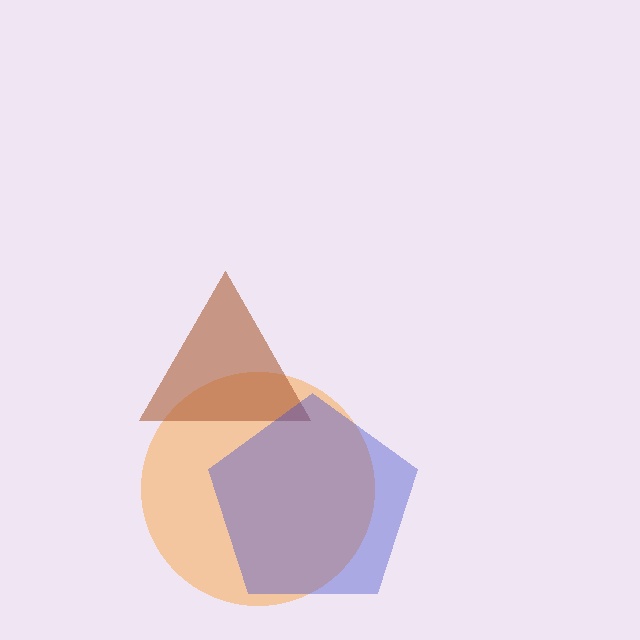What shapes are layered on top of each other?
The layered shapes are: an orange circle, a brown triangle, a blue pentagon.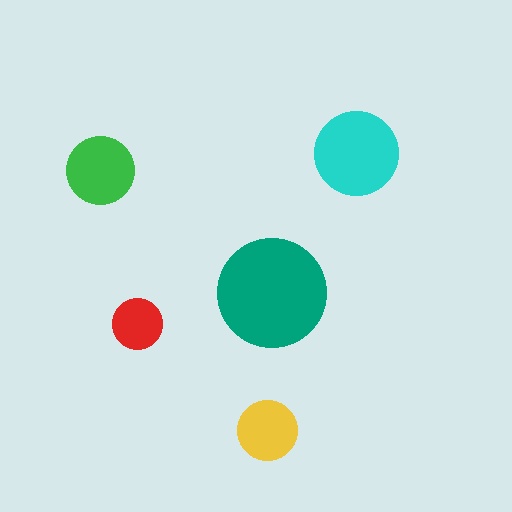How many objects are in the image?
There are 5 objects in the image.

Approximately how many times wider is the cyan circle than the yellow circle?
About 1.5 times wider.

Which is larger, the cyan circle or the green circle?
The cyan one.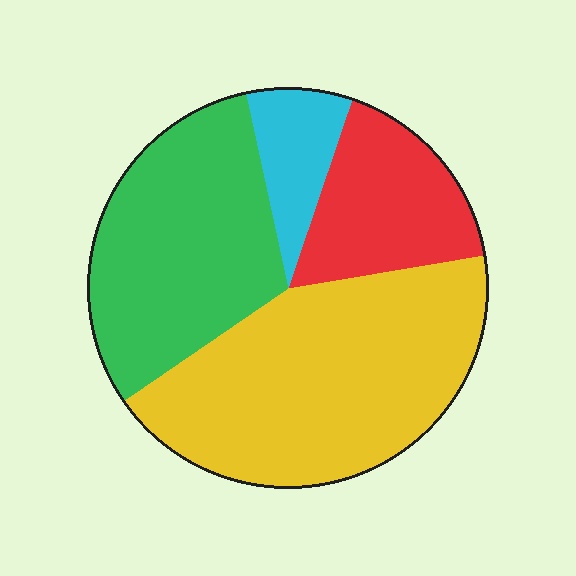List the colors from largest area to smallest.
From largest to smallest: yellow, green, red, cyan.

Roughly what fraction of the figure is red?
Red takes up less than a quarter of the figure.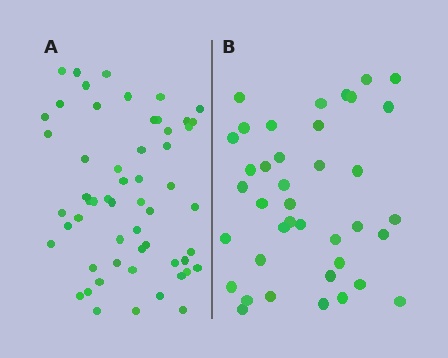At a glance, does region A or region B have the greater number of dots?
Region A (the left region) has more dots.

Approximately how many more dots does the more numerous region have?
Region A has approximately 15 more dots than region B.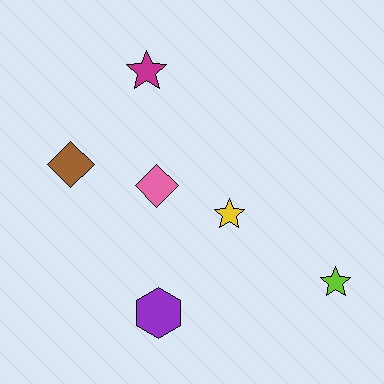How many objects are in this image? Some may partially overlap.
There are 6 objects.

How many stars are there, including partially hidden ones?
There are 3 stars.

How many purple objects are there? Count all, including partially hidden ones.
There is 1 purple object.